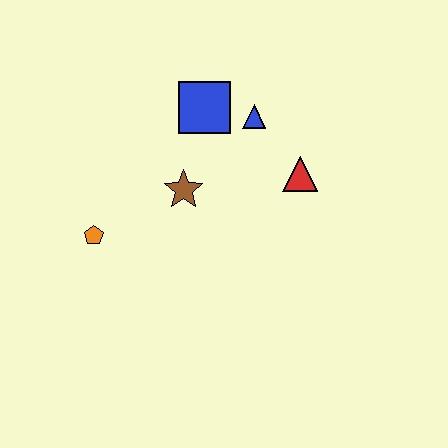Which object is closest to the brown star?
The blue square is closest to the brown star.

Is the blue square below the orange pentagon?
No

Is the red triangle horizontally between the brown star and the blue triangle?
No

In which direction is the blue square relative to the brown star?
The blue square is above the brown star.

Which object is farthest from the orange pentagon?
The red triangle is farthest from the orange pentagon.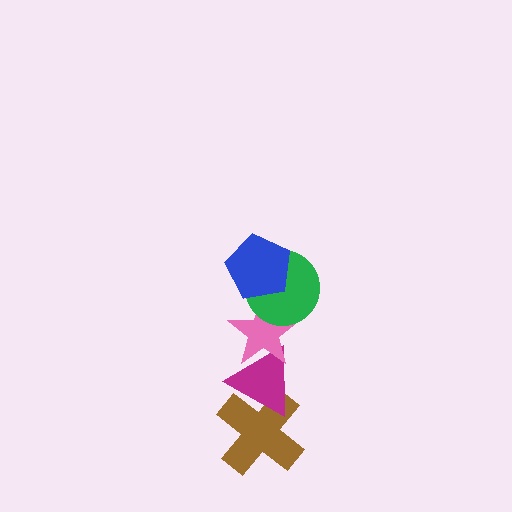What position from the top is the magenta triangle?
The magenta triangle is 4th from the top.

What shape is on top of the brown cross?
The magenta triangle is on top of the brown cross.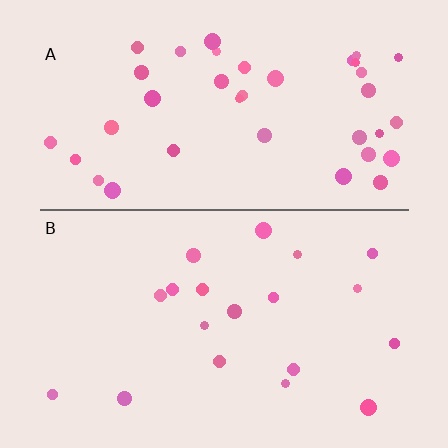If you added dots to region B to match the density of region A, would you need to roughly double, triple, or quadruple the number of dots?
Approximately double.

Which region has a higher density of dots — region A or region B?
A (the top).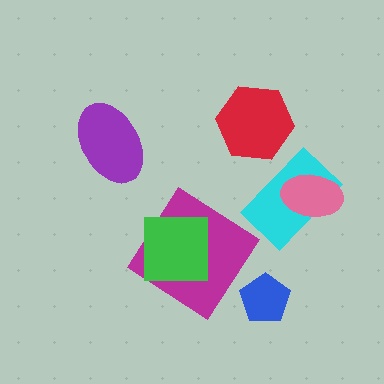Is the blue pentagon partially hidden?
No, no other shape covers it.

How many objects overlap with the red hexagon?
0 objects overlap with the red hexagon.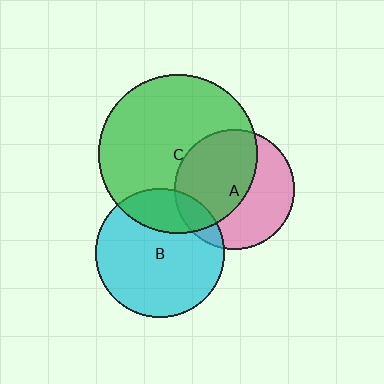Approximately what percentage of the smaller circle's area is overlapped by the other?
Approximately 55%.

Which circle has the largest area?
Circle C (green).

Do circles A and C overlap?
Yes.